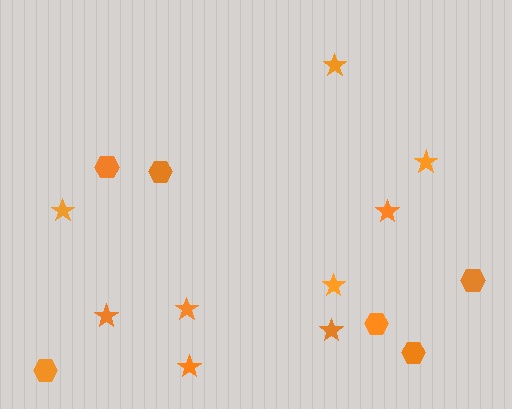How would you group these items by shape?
There are 2 groups: one group of stars (9) and one group of hexagons (6).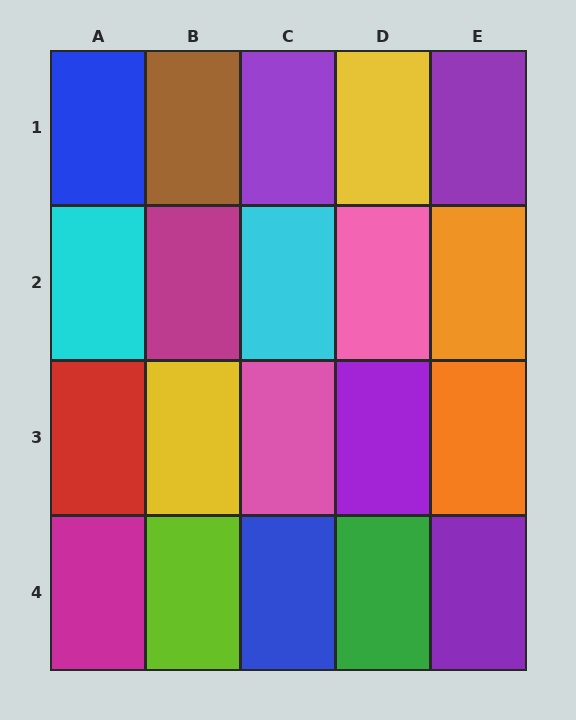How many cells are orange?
2 cells are orange.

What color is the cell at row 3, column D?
Purple.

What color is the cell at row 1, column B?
Brown.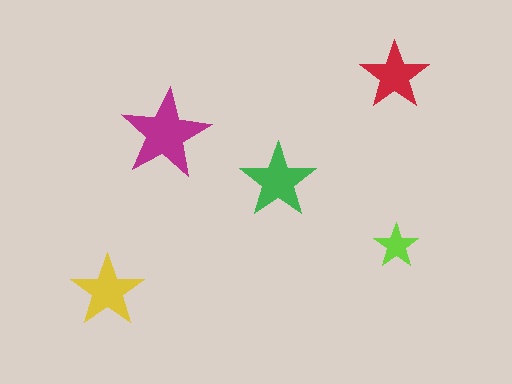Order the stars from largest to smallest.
the magenta one, the green one, the yellow one, the red one, the lime one.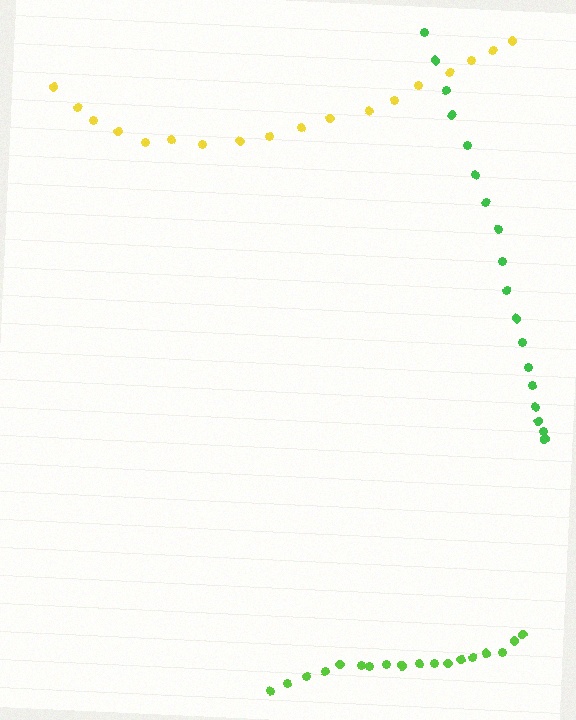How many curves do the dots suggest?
There are 3 distinct paths.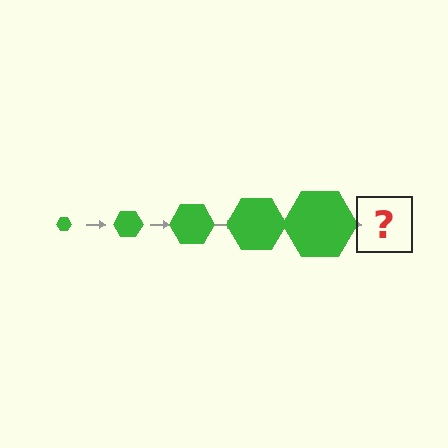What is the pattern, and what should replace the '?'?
The pattern is that the hexagon gets progressively larger each step. The '?' should be a green hexagon, larger than the previous one.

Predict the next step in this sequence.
The next step is a green hexagon, larger than the previous one.